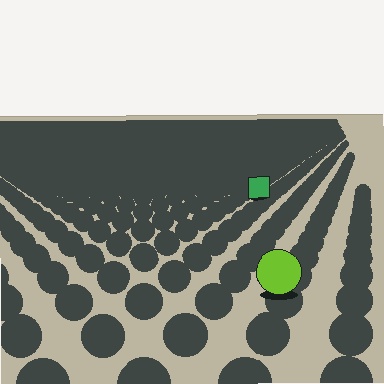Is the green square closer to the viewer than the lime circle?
No. The lime circle is closer — you can tell from the texture gradient: the ground texture is coarser near it.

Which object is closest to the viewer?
The lime circle is closest. The texture marks near it are larger and more spread out.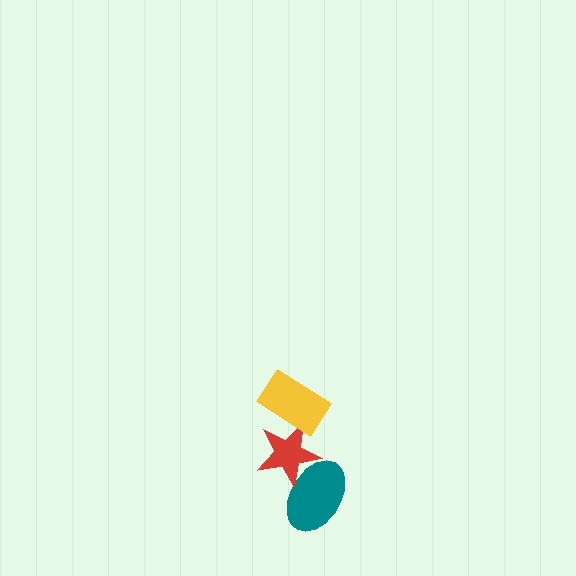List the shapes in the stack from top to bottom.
From top to bottom: the yellow rectangle, the red star, the teal ellipse.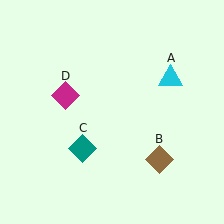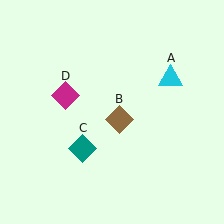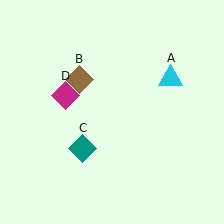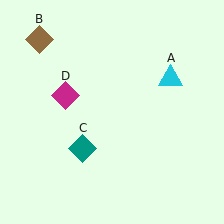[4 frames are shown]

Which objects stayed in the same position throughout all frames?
Cyan triangle (object A) and teal diamond (object C) and magenta diamond (object D) remained stationary.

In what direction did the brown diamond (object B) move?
The brown diamond (object B) moved up and to the left.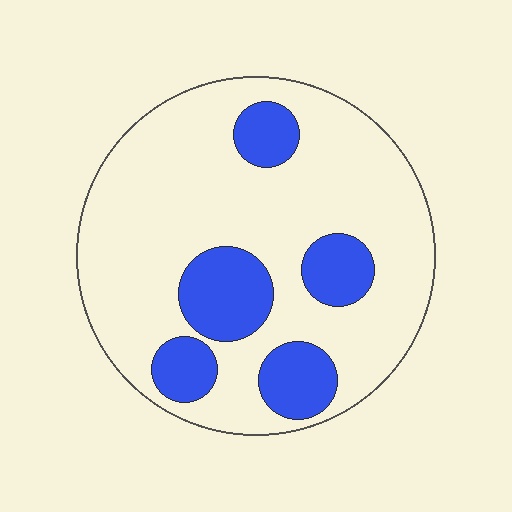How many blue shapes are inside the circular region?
5.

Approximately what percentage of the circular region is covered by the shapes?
Approximately 25%.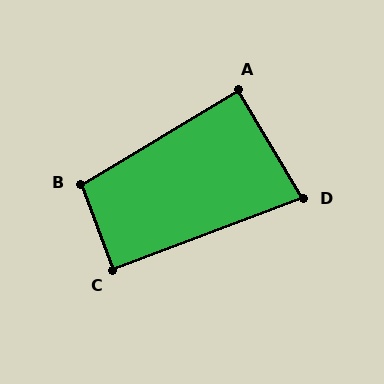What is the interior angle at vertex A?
Approximately 90 degrees (approximately right).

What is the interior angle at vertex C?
Approximately 90 degrees (approximately right).